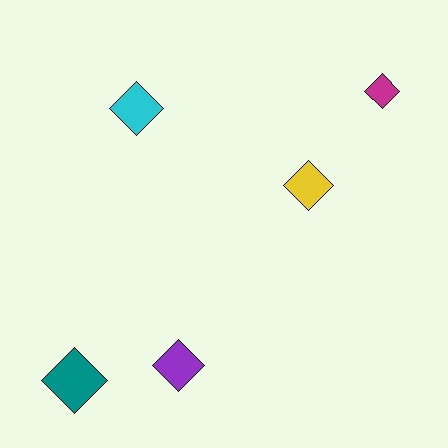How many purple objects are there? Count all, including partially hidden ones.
There is 1 purple object.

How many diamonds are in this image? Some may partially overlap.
There are 5 diamonds.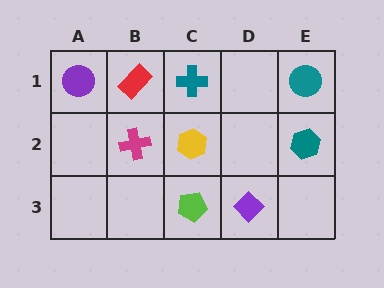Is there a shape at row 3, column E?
No, that cell is empty.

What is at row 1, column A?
A purple circle.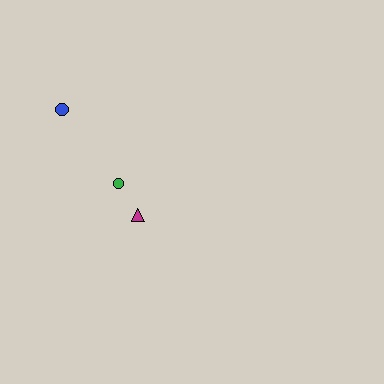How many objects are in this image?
There are 3 objects.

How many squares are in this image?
There are no squares.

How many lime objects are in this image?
There are no lime objects.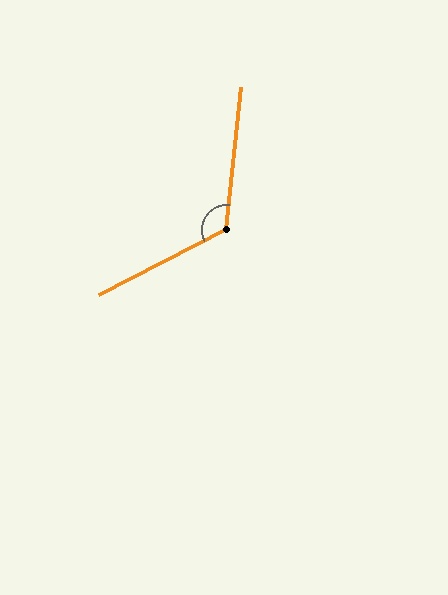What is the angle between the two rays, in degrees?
Approximately 123 degrees.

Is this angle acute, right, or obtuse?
It is obtuse.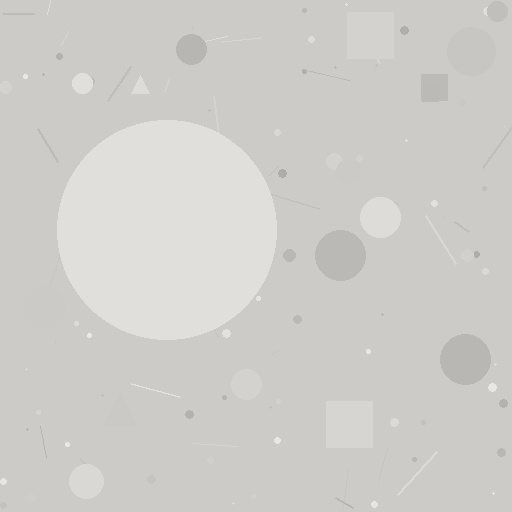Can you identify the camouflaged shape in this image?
The camouflaged shape is a circle.